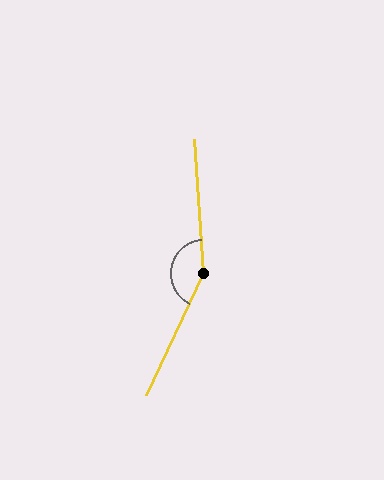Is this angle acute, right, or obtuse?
It is obtuse.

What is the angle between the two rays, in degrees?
Approximately 151 degrees.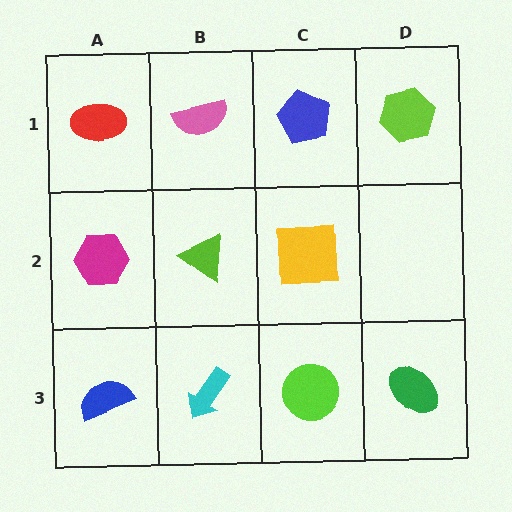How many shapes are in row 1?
4 shapes.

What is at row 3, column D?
A green ellipse.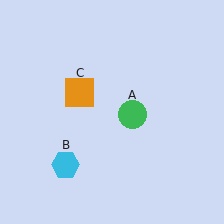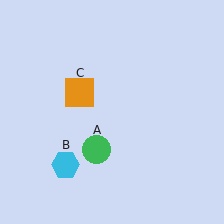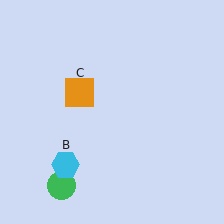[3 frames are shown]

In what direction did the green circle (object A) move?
The green circle (object A) moved down and to the left.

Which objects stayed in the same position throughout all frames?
Cyan hexagon (object B) and orange square (object C) remained stationary.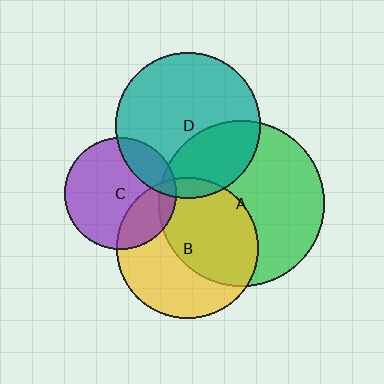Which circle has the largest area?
Circle A (green).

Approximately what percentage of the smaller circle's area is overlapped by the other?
Approximately 30%.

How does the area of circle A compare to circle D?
Approximately 1.3 times.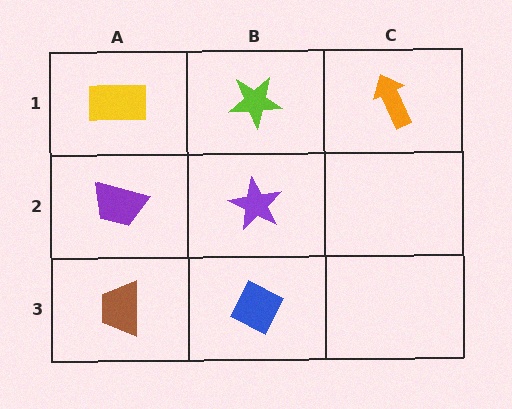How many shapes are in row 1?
3 shapes.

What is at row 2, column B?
A purple star.